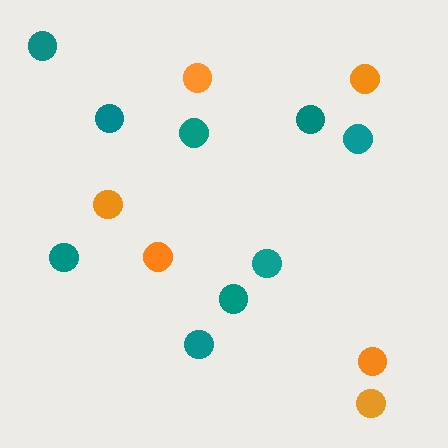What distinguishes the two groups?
There are 2 groups: one group of orange circles (6) and one group of teal circles (9).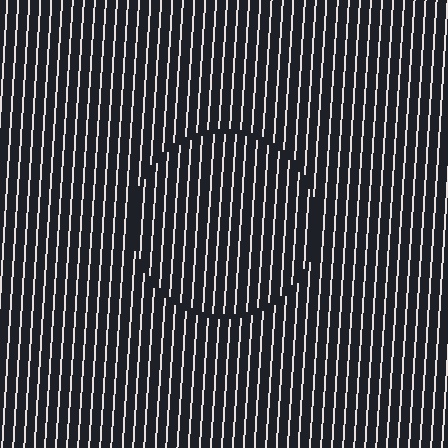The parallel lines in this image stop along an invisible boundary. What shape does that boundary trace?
An illusory circle. The interior of the shape contains the same grating, shifted by half a period — the contour is defined by the phase discontinuity where line-ends from the inner and outer gratings abut.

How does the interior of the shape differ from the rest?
The interior of the shape contains the same grating, shifted by half a period — the contour is defined by the phase discontinuity where line-ends from the inner and outer gratings abut.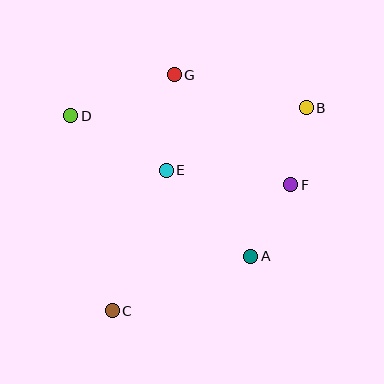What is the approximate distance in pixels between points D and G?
The distance between D and G is approximately 112 pixels.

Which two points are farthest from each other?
Points B and C are farthest from each other.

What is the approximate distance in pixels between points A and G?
The distance between A and G is approximately 197 pixels.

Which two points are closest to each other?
Points B and F are closest to each other.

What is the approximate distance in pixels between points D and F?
The distance between D and F is approximately 231 pixels.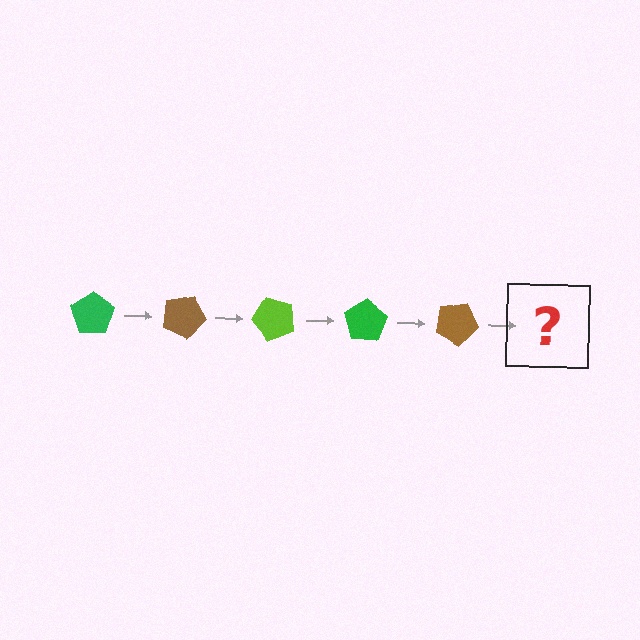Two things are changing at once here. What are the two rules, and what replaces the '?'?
The two rules are that it rotates 25 degrees each step and the color cycles through green, brown, and lime. The '?' should be a lime pentagon, rotated 125 degrees from the start.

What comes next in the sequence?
The next element should be a lime pentagon, rotated 125 degrees from the start.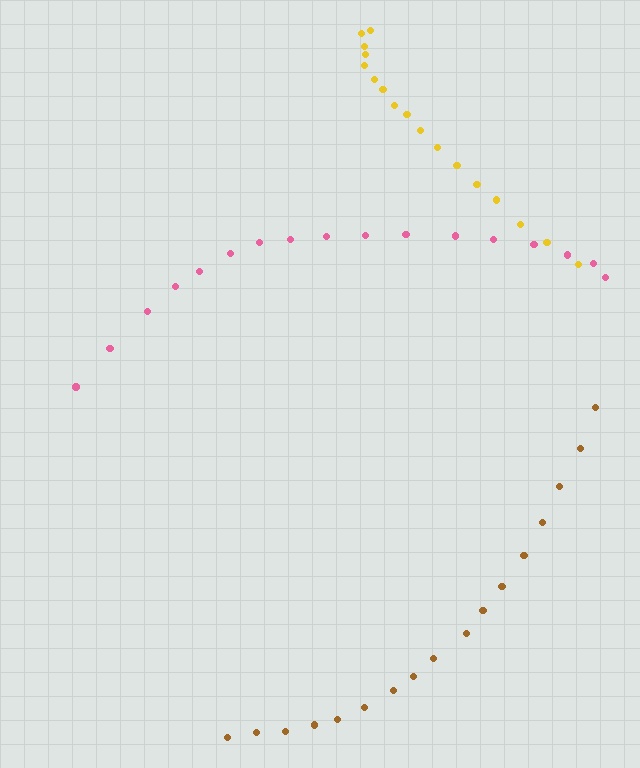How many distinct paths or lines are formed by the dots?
There are 3 distinct paths.